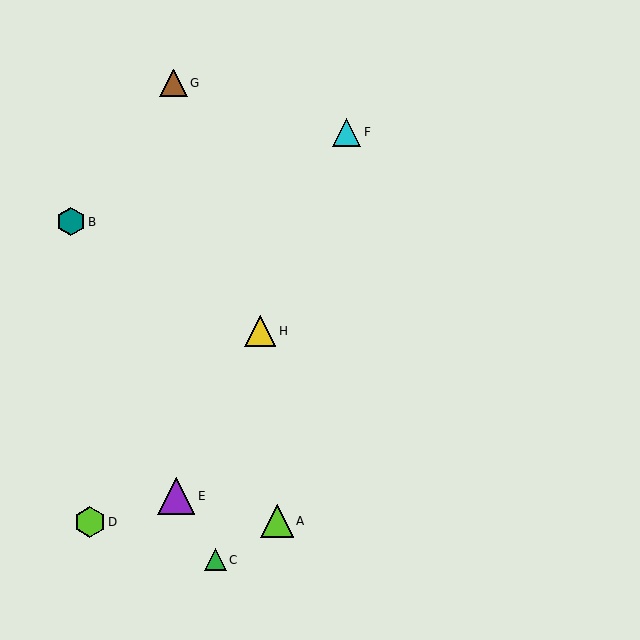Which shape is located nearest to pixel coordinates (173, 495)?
The purple triangle (labeled E) at (176, 496) is nearest to that location.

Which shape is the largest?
The purple triangle (labeled E) is the largest.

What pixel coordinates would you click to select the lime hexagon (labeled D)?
Click at (90, 522) to select the lime hexagon D.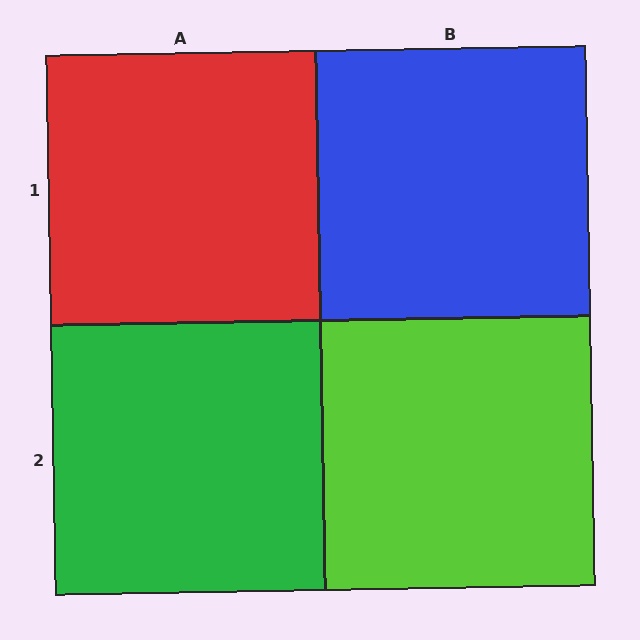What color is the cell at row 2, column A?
Green.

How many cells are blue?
1 cell is blue.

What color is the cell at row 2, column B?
Lime.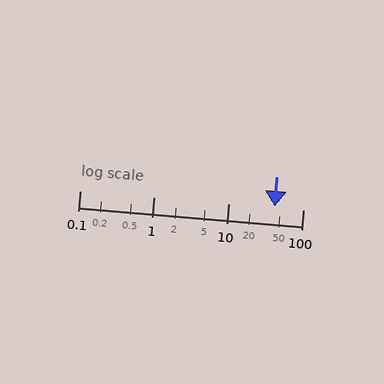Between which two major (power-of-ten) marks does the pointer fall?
The pointer is between 10 and 100.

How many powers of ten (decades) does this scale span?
The scale spans 3 decades, from 0.1 to 100.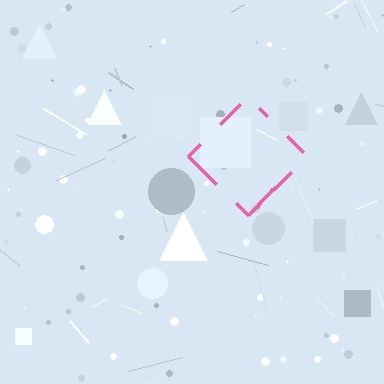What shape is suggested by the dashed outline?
The dashed outline suggests a diamond.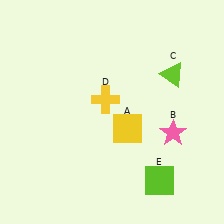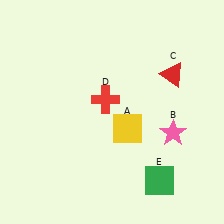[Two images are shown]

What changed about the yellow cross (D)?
In Image 1, D is yellow. In Image 2, it changed to red.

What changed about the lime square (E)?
In Image 1, E is lime. In Image 2, it changed to green.